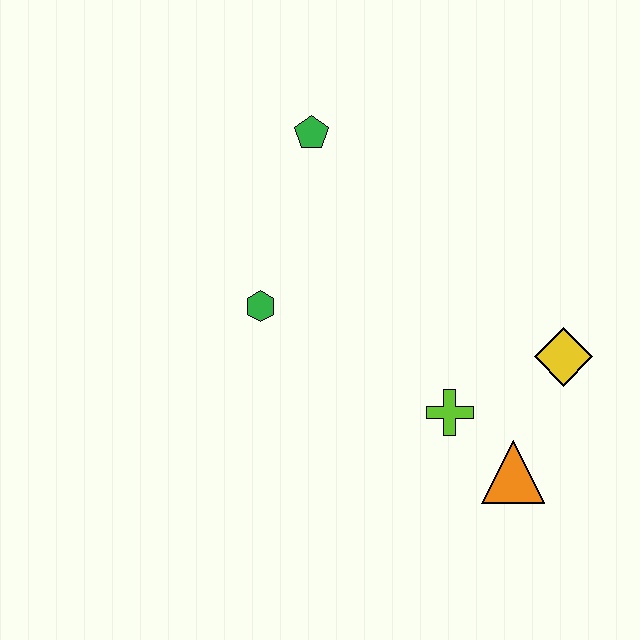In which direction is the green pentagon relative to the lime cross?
The green pentagon is above the lime cross.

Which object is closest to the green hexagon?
The green pentagon is closest to the green hexagon.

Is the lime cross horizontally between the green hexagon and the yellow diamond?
Yes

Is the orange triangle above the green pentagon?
No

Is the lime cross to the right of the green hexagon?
Yes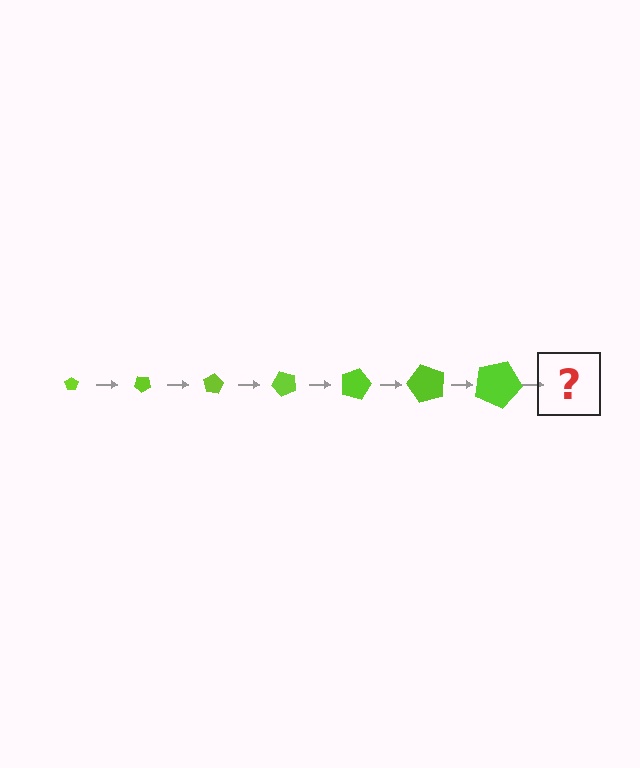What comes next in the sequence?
The next element should be a pentagon, larger than the previous one and rotated 280 degrees from the start.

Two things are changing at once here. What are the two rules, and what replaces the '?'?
The two rules are that the pentagon grows larger each step and it rotates 40 degrees each step. The '?' should be a pentagon, larger than the previous one and rotated 280 degrees from the start.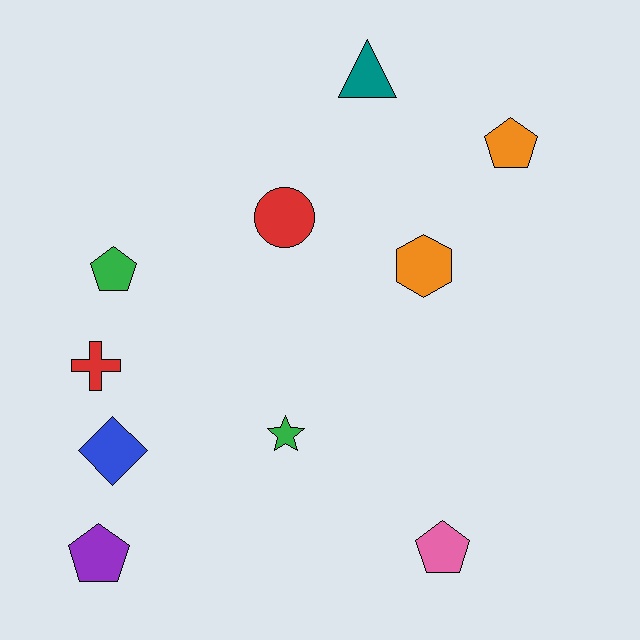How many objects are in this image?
There are 10 objects.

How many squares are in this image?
There are no squares.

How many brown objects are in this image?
There are no brown objects.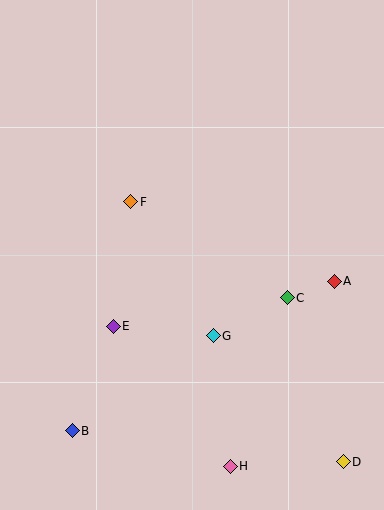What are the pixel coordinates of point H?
Point H is at (230, 466).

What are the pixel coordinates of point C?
Point C is at (287, 298).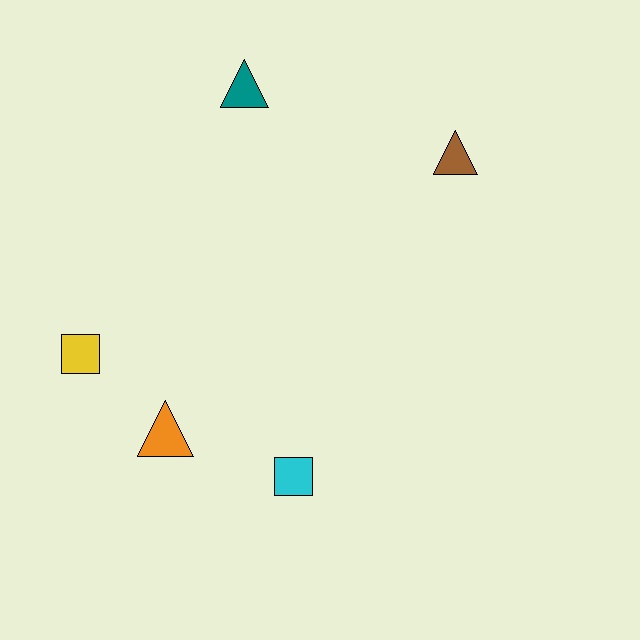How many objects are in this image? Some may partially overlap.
There are 5 objects.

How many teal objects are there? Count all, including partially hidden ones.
There is 1 teal object.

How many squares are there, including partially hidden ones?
There are 2 squares.